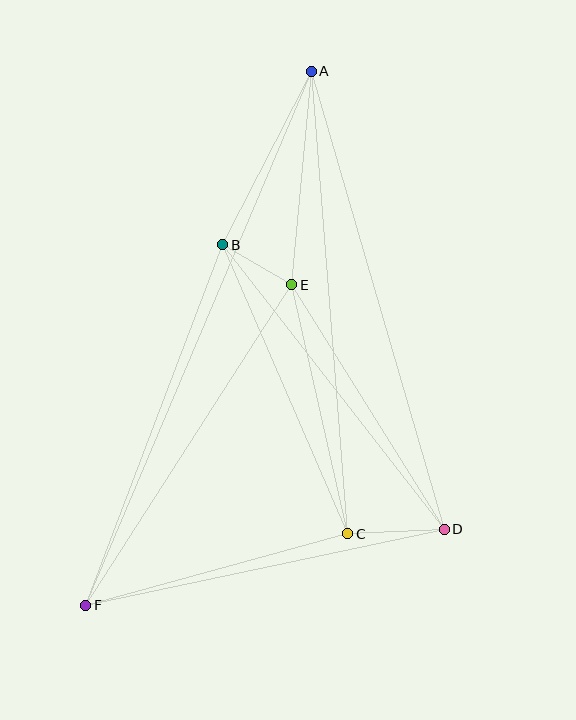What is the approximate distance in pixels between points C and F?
The distance between C and F is approximately 272 pixels.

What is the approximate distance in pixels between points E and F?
The distance between E and F is approximately 381 pixels.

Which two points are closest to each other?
Points B and E are closest to each other.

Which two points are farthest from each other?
Points A and F are farthest from each other.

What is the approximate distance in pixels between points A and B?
The distance between A and B is approximately 195 pixels.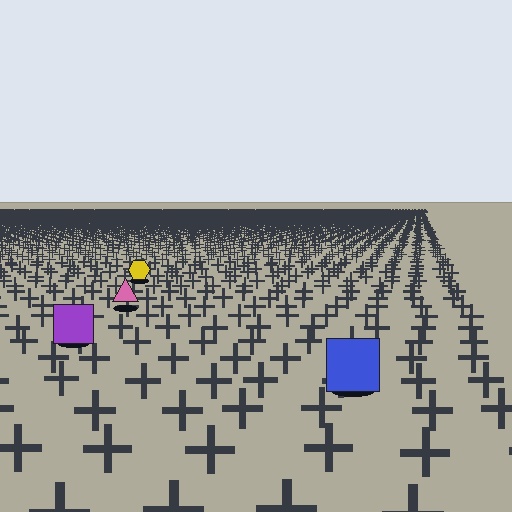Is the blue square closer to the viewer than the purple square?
Yes. The blue square is closer — you can tell from the texture gradient: the ground texture is coarser near it.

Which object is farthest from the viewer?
The yellow hexagon is farthest from the viewer. It appears smaller and the ground texture around it is denser.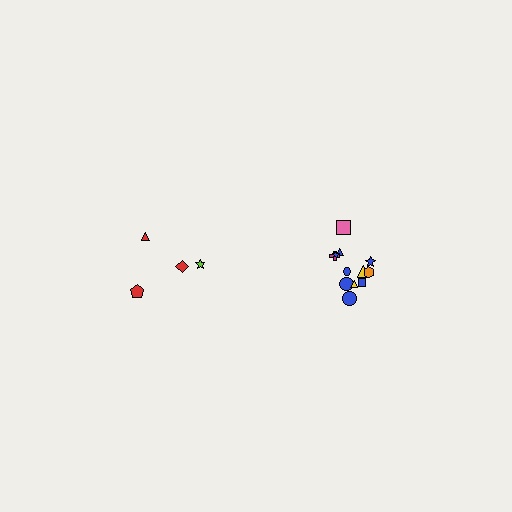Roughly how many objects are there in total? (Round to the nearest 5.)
Roughly 15 objects in total.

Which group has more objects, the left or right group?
The right group.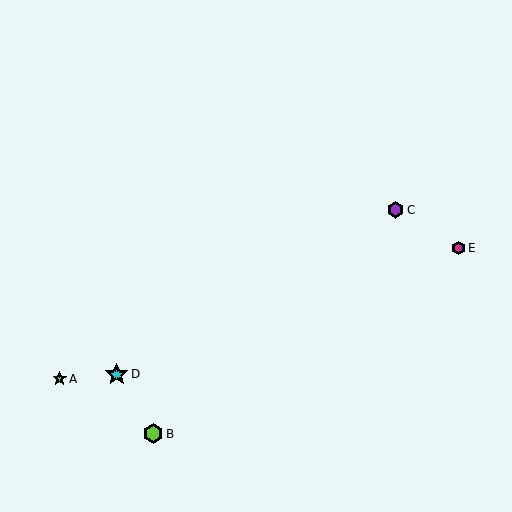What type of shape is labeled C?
Shape C is a purple hexagon.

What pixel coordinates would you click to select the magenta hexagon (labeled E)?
Click at (459, 248) to select the magenta hexagon E.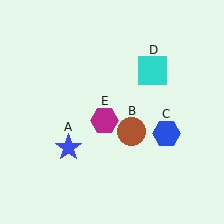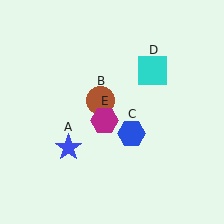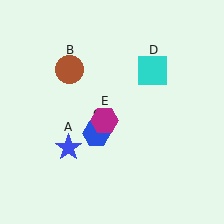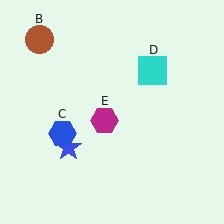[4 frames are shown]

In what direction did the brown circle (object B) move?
The brown circle (object B) moved up and to the left.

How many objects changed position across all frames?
2 objects changed position: brown circle (object B), blue hexagon (object C).